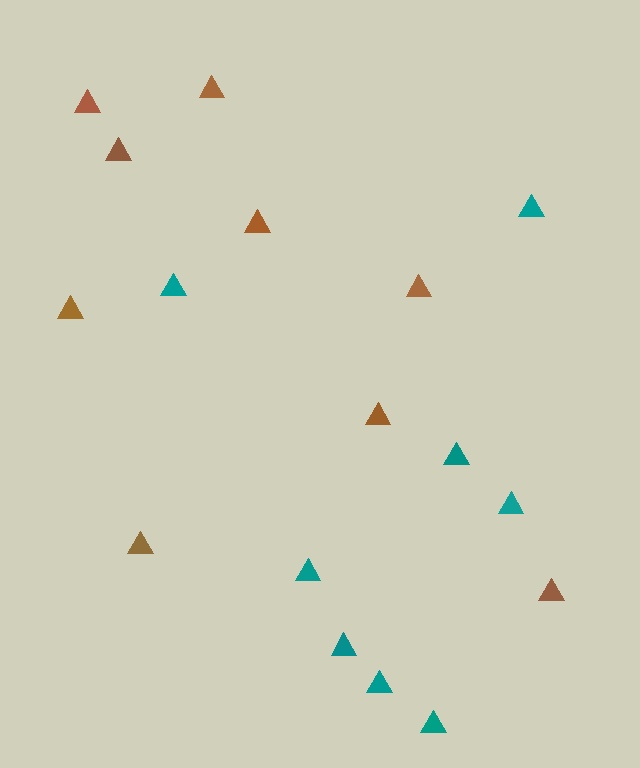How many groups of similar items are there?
There are 2 groups: one group of brown triangles (9) and one group of teal triangles (8).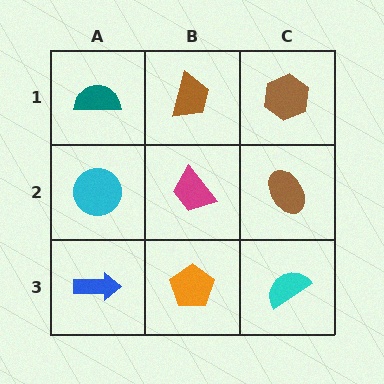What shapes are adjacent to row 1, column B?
A magenta trapezoid (row 2, column B), a teal semicircle (row 1, column A), a brown hexagon (row 1, column C).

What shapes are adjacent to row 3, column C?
A brown ellipse (row 2, column C), an orange pentagon (row 3, column B).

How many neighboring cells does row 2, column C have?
3.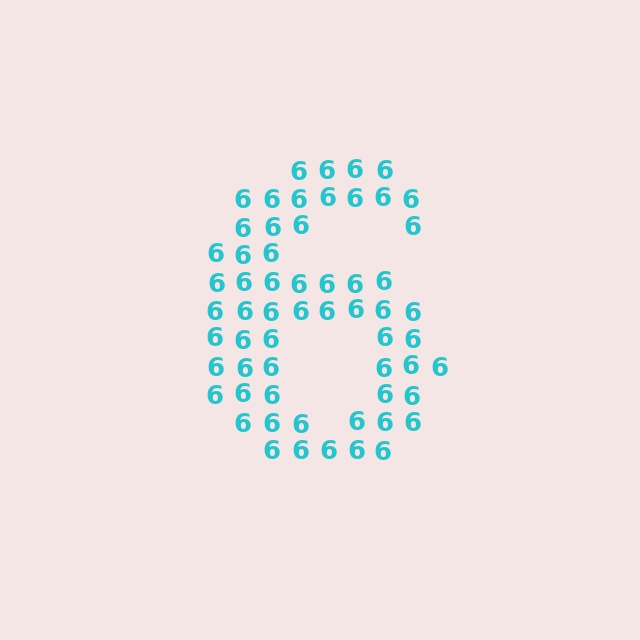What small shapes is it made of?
It is made of small digit 6's.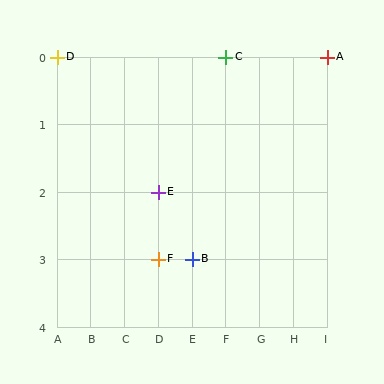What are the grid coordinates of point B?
Point B is at grid coordinates (E, 3).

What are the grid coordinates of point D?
Point D is at grid coordinates (A, 0).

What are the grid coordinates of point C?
Point C is at grid coordinates (F, 0).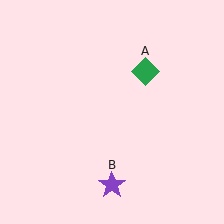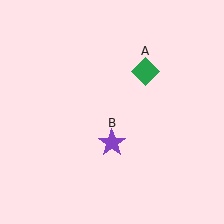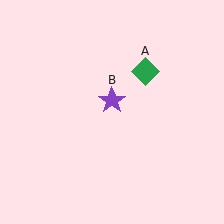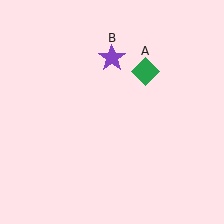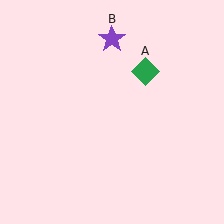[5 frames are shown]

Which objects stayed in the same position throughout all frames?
Green diamond (object A) remained stationary.